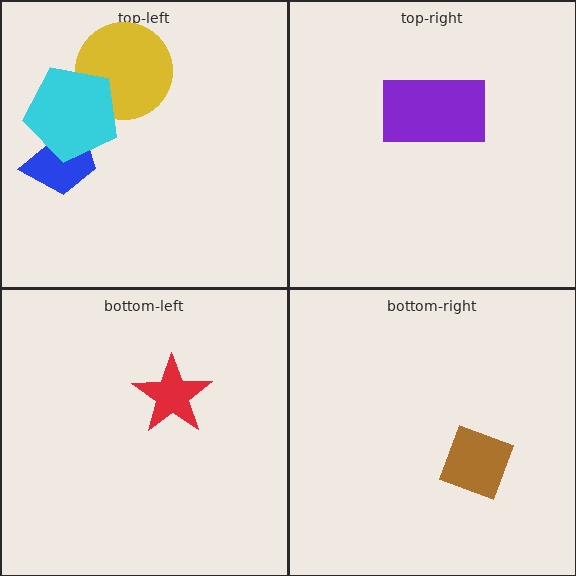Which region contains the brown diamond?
The bottom-right region.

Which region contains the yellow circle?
The top-left region.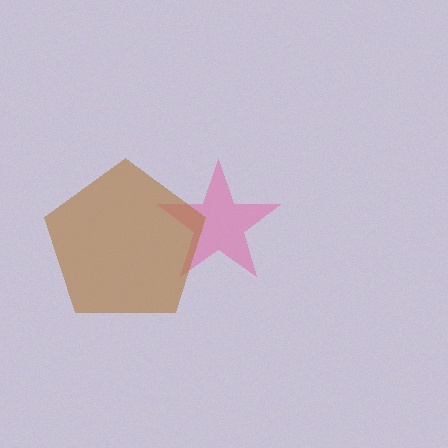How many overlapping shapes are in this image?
There are 2 overlapping shapes in the image.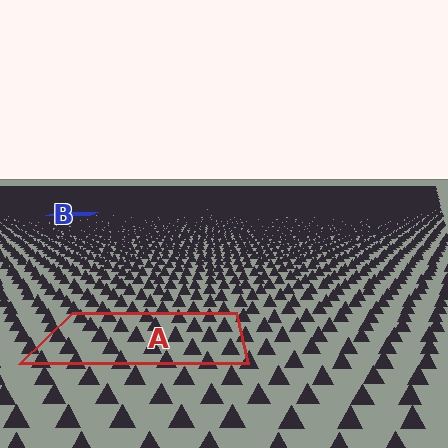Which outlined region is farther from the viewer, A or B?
Region B is farther from the viewer — the texture elements inside it appear smaller and more densely packed.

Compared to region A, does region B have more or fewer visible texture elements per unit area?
Region B has more texture elements per unit area — they are packed more densely because it is farther away.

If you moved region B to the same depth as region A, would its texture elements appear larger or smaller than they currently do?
They would appear larger. At a closer depth, the same texture elements are projected at a bigger on-screen size.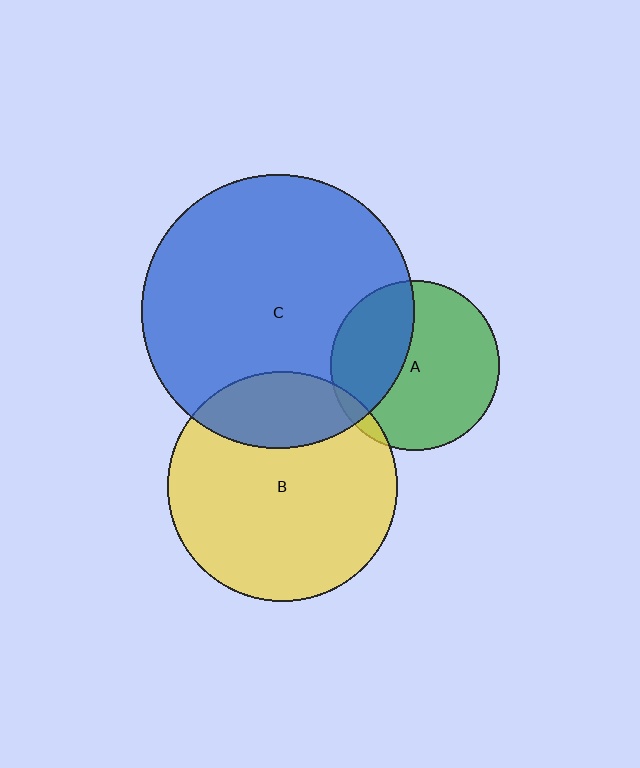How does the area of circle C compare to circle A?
Approximately 2.6 times.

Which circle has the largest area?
Circle C (blue).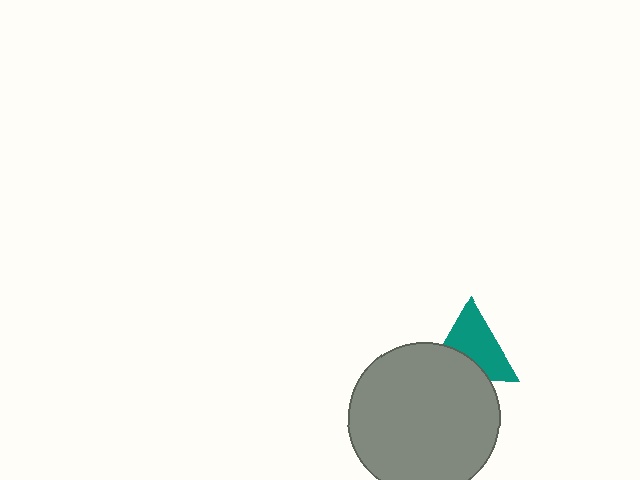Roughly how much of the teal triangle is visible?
About half of it is visible (roughly 64%).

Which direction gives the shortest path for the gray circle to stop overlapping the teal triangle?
Moving down gives the shortest separation.